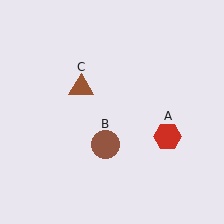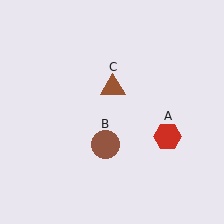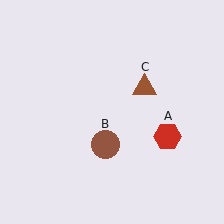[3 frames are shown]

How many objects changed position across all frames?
1 object changed position: brown triangle (object C).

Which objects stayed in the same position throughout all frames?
Red hexagon (object A) and brown circle (object B) remained stationary.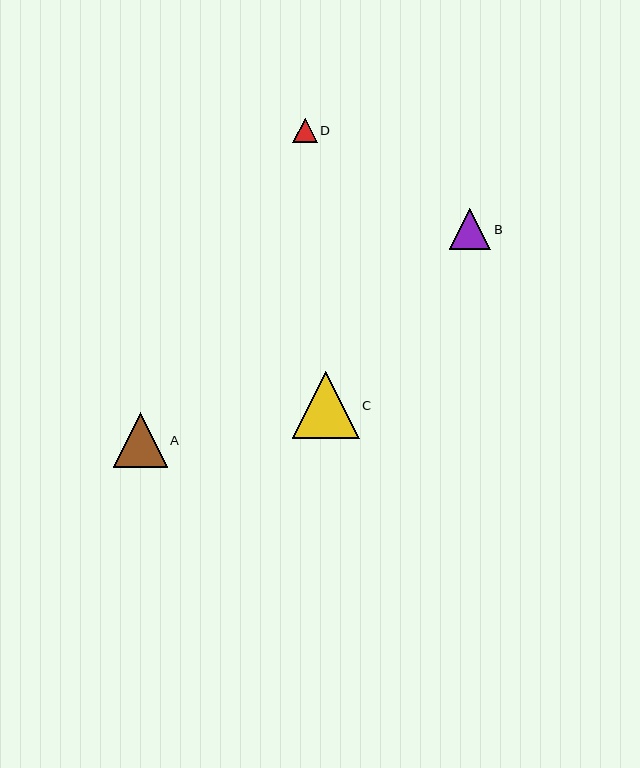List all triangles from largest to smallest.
From largest to smallest: C, A, B, D.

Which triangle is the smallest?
Triangle D is the smallest with a size of approximately 24 pixels.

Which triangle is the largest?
Triangle C is the largest with a size of approximately 67 pixels.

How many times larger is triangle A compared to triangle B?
Triangle A is approximately 1.3 times the size of triangle B.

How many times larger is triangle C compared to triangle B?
Triangle C is approximately 1.6 times the size of triangle B.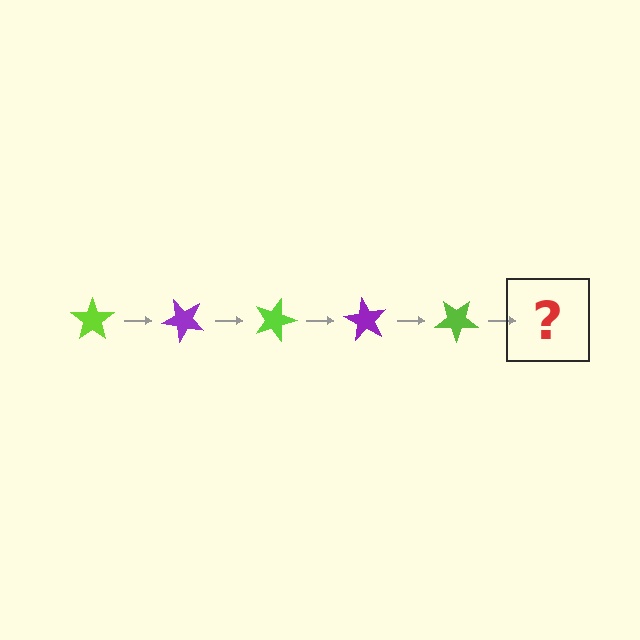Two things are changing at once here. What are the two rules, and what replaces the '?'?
The two rules are that it rotates 45 degrees each step and the color cycles through lime and purple. The '?' should be a purple star, rotated 225 degrees from the start.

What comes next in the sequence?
The next element should be a purple star, rotated 225 degrees from the start.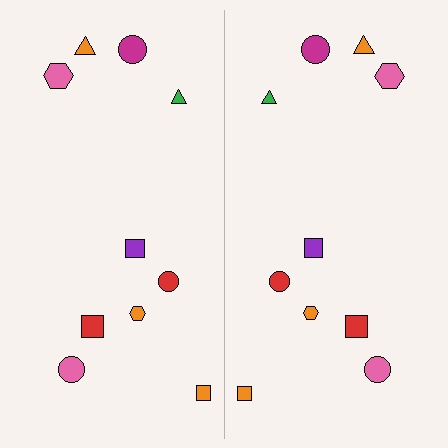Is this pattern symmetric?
Yes, this pattern has bilateral (reflection) symmetry.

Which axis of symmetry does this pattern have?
The pattern has a vertical axis of symmetry running through the center of the image.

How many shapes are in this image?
There are 20 shapes in this image.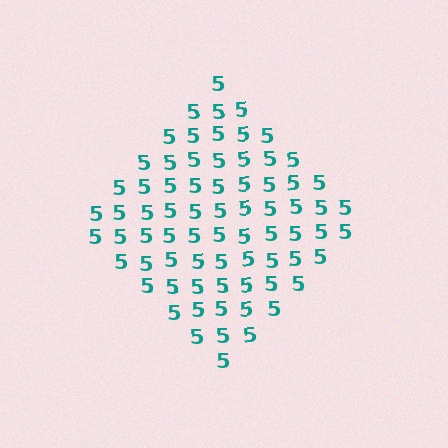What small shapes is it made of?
It is made of small digit 5's.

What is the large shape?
The large shape is a diamond.